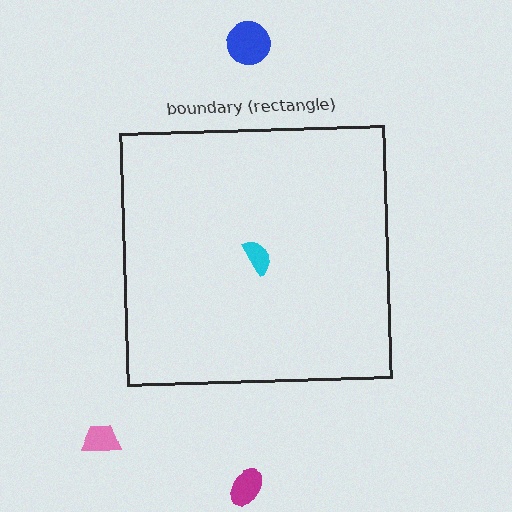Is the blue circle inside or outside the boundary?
Outside.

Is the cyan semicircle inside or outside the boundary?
Inside.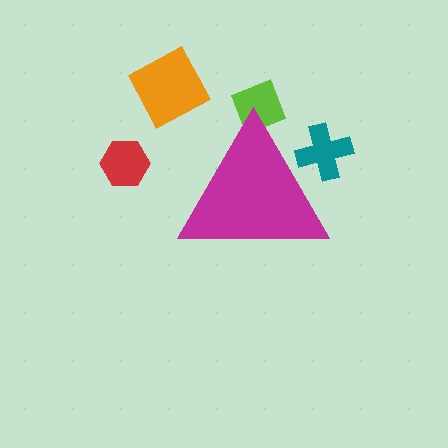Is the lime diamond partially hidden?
Yes, the lime diamond is partially hidden behind the magenta triangle.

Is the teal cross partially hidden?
Yes, the teal cross is partially hidden behind the magenta triangle.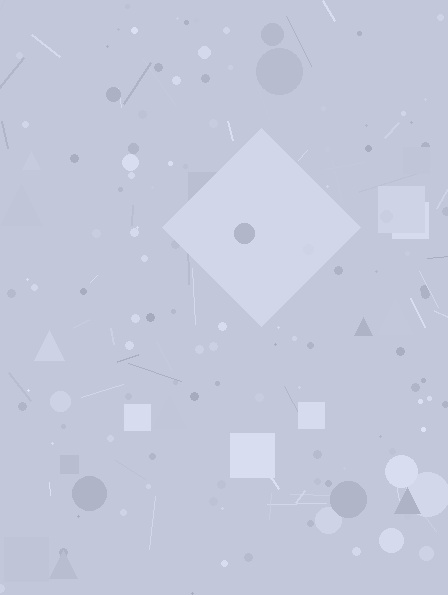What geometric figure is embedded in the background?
A diamond is embedded in the background.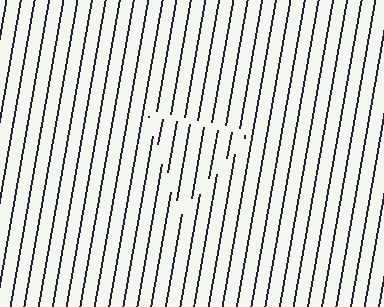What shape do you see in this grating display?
An illusory triangle. The interior of the shape contains the same grating, shifted by half a period — the contour is defined by the phase discontinuity where line-ends from the inner and outer gratings abut.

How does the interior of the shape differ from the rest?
The interior of the shape contains the same grating, shifted by half a period — the contour is defined by the phase discontinuity where line-ends from the inner and outer gratings abut.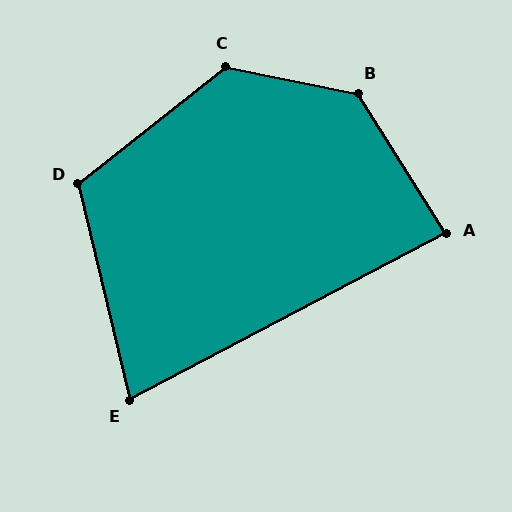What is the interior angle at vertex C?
Approximately 130 degrees (obtuse).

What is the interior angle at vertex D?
Approximately 115 degrees (obtuse).